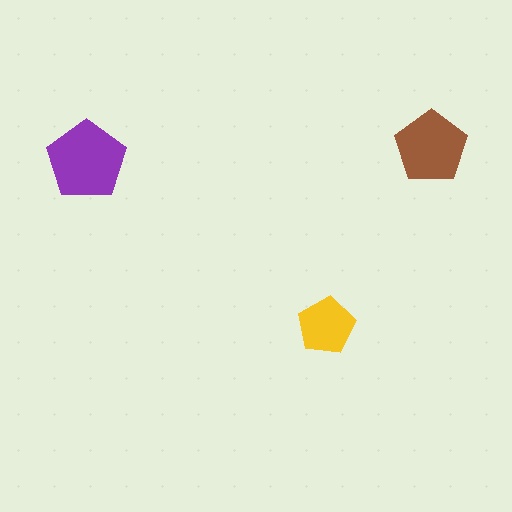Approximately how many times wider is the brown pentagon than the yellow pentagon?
About 1.5 times wider.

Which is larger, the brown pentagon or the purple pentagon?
The purple one.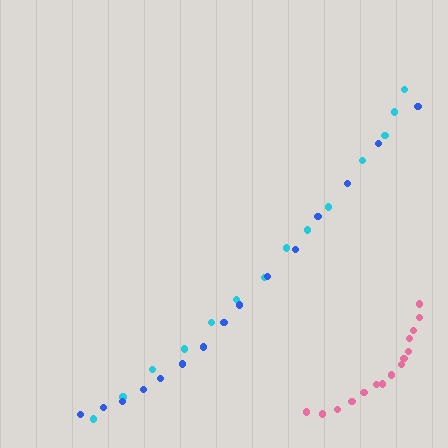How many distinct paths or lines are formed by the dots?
There are 3 distinct paths.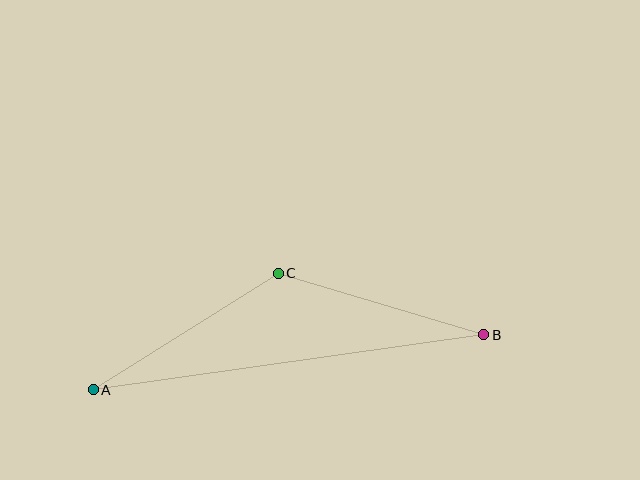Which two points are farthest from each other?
Points A and B are farthest from each other.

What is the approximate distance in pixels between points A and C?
The distance between A and C is approximately 219 pixels.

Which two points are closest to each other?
Points B and C are closest to each other.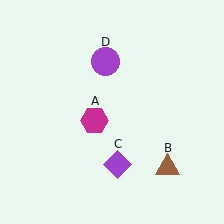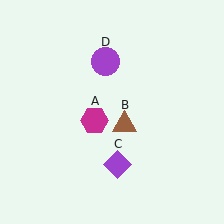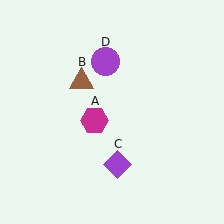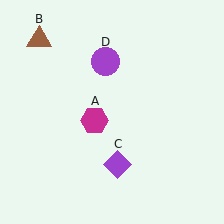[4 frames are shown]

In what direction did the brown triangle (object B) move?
The brown triangle (object B) moved up and to the left.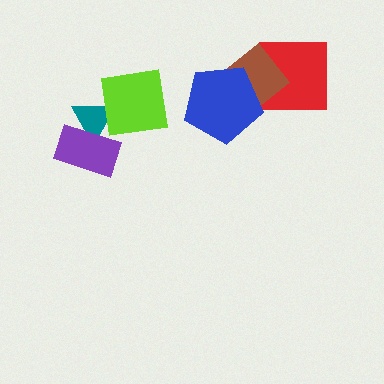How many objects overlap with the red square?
1 object overlaps with the red square.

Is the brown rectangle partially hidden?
Yes, it is partially covered by another shape.